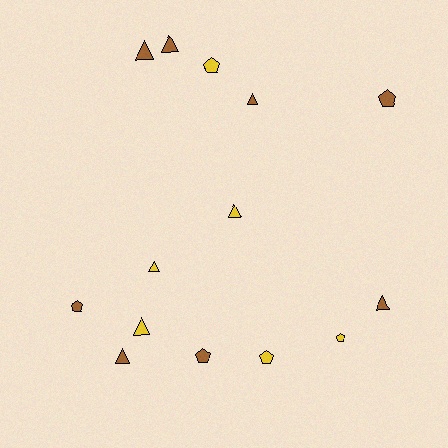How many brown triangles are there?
There are 5 brown triangles.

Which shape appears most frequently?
Triangle, with 8 objects.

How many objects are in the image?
There are 14 objects.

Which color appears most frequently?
Brown, with 8 objects.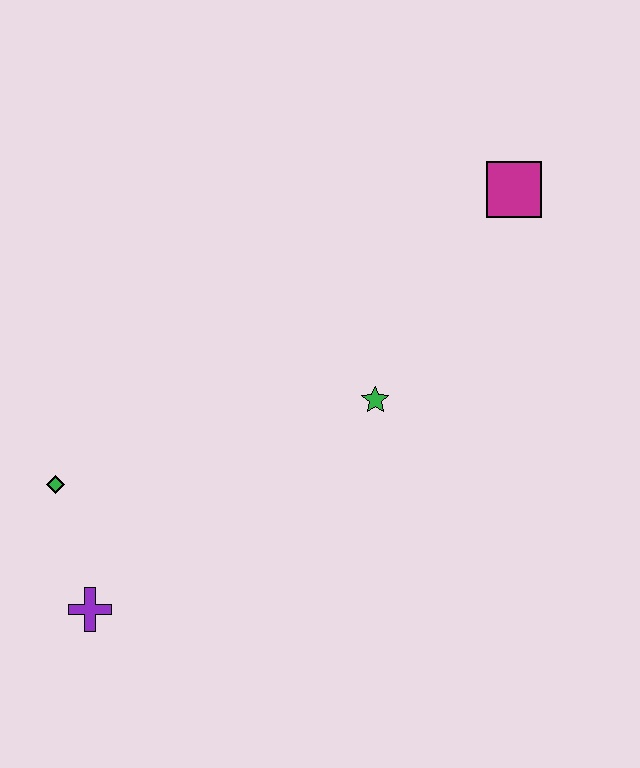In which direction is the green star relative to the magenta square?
The green star is below the magenta square.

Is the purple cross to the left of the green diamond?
No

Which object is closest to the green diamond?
The purple cross is closest to the green diamond.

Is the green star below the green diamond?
No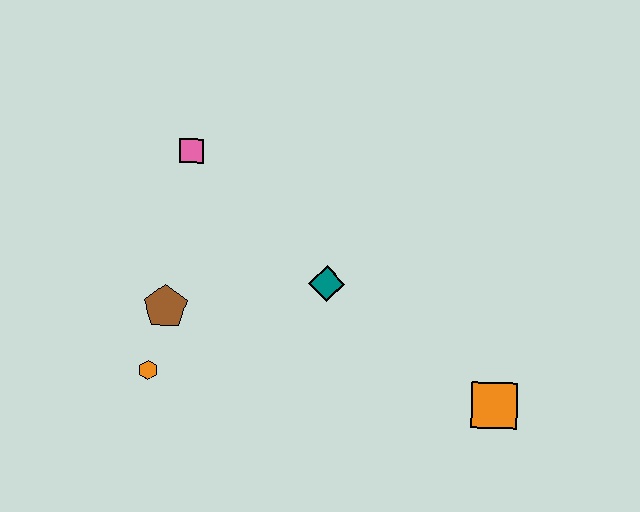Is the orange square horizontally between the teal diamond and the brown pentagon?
No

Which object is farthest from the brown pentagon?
The orange square is farthest from the brown pentagon.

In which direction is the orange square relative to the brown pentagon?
The orange square is to the right of the brown pentagon.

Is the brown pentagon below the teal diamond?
Yes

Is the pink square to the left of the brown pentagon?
No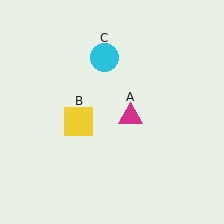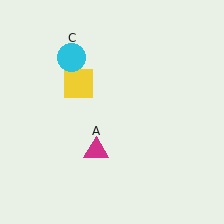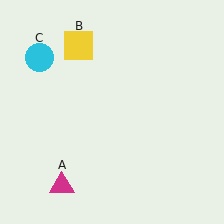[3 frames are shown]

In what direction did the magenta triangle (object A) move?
The magenta triangle (object A) moved down and to the left.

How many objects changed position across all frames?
3 objects changed position: magenta triangle (object A), yellow square (object B), cyan circle (object C).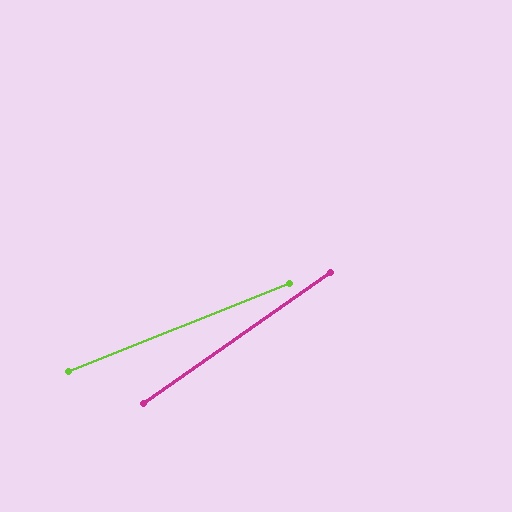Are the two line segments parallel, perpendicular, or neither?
Neither parallel nor perpendicular — they differ by about 13°.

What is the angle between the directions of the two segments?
Approximately 13 degrees.